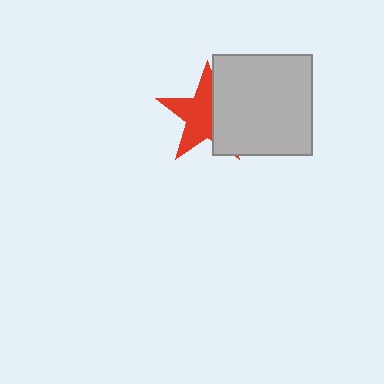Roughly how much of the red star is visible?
About half of it is visible (roughly 58%).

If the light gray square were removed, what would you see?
You would see the complete red star.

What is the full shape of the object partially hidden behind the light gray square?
The partially hidden object is a red star.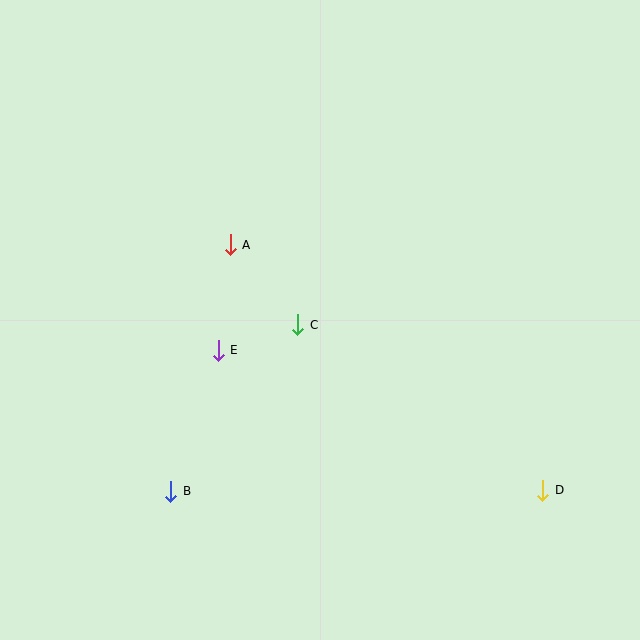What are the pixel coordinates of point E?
Point E is at (218, 350).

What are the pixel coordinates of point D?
Point D is at (543, 490).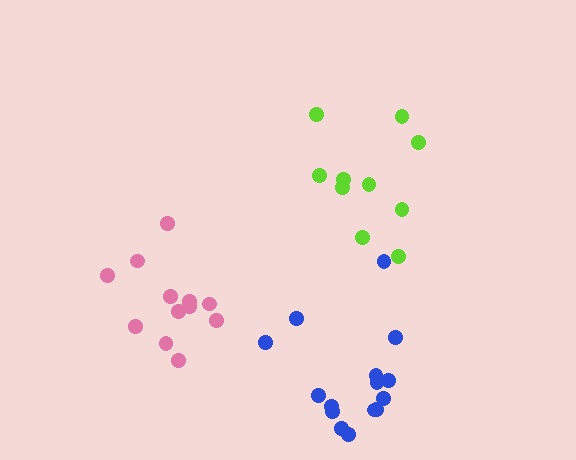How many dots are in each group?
Group 1: 12 dots, Group 2: 10 dots, Group 3: 15 dots (37 total).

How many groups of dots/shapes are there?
There are 3 groups.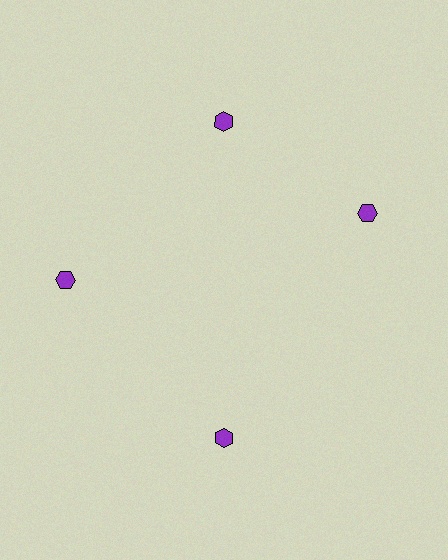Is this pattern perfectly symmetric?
No. The 4 purple hexagons are arranged in a ring, but one element near the 3 o'clock position is rotated out of alignment along the ring, breaking the 4-fold rotational symmetry.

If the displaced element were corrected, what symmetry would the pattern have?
It would have 4-fold rotational symmetry — the pattern would map onto itself every 90 degrees.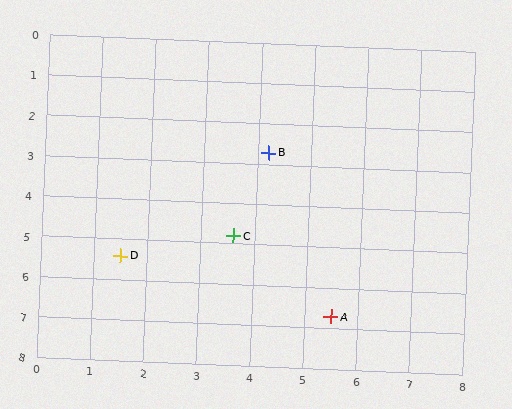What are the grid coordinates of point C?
Point C is at approximately (3.6, 4.8).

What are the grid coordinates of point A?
Point A is at approximately (5.5, 6.7).